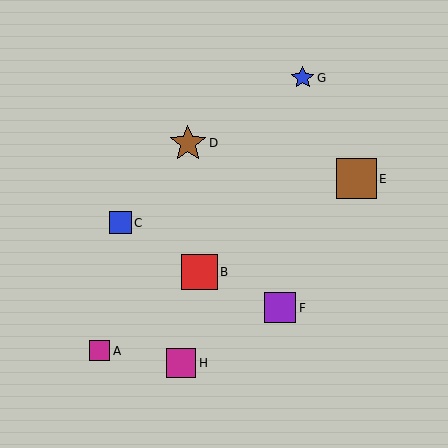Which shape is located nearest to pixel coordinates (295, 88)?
The blue star (labeled G) at (303, 78) is nearest to that location.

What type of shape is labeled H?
Shape H is a magenta square.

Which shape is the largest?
The brown square (labeled E) is the largest.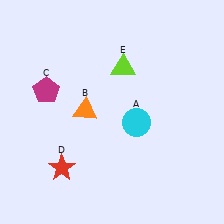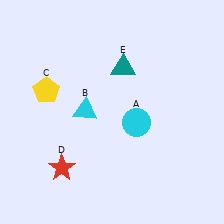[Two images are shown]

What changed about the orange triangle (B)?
In Image 1, B is orange. In Image 2, it changed to cyan.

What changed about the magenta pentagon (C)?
In Image 1, C is magenta. In Image 2, it changed to yellow.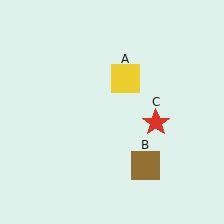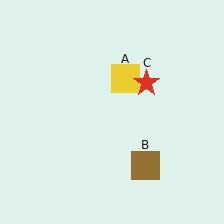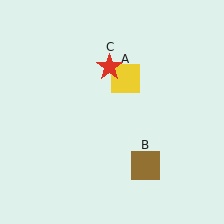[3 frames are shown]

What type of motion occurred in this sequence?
The red star (object C) rotated counterclockwise around the center of the scene.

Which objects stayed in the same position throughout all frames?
Yellow square (object A) and brown square (object B) remained stationary.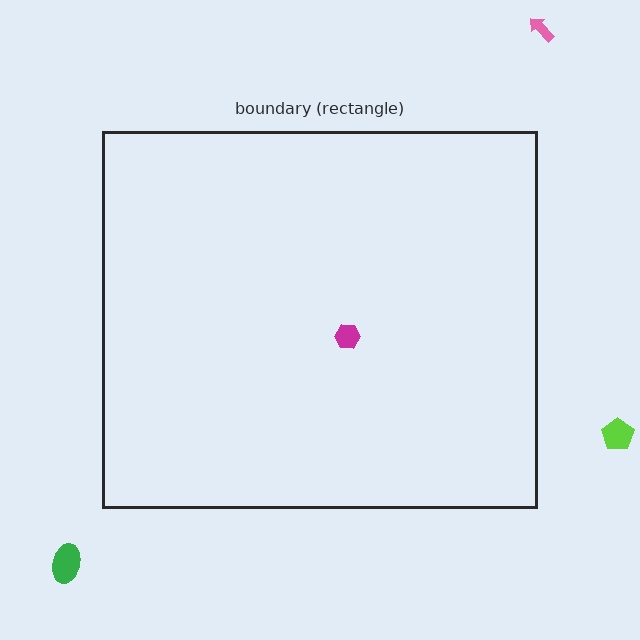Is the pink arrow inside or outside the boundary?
Outside.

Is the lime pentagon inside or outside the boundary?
Outside.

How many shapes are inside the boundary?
1 inside, 3 outside.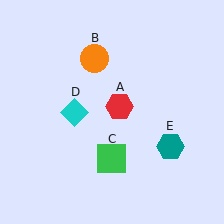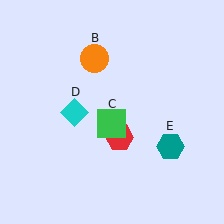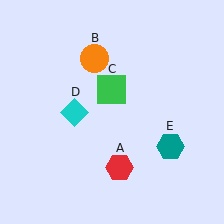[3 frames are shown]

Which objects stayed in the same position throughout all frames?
Orange circle (object B) and cyan diamond (object D) and teal hexagon (object E) remained stationary.